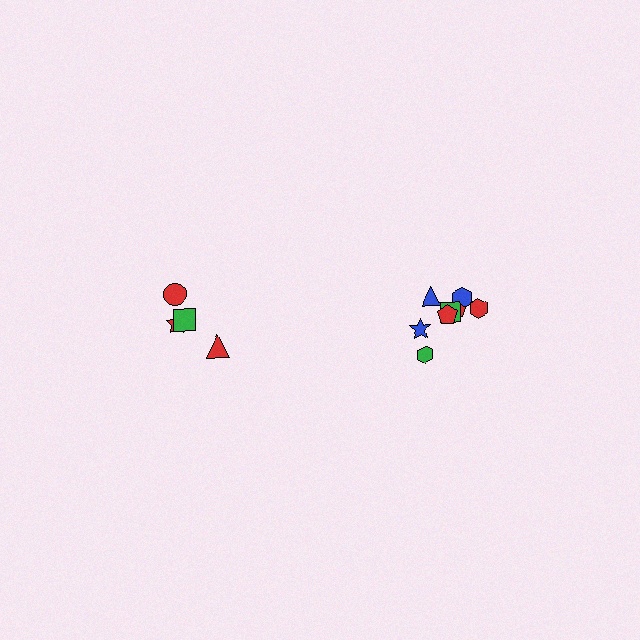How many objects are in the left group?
There are 4 objects.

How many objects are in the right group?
There are 8 objects.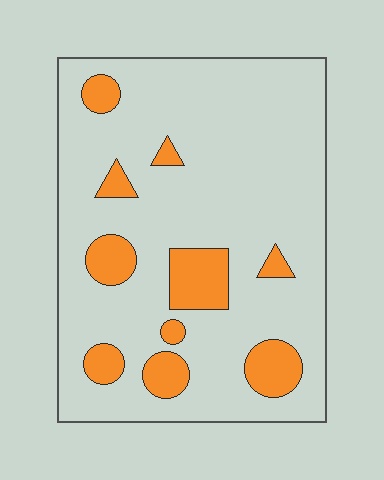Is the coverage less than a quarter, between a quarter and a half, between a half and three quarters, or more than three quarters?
Less than a quarter.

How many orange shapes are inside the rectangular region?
10.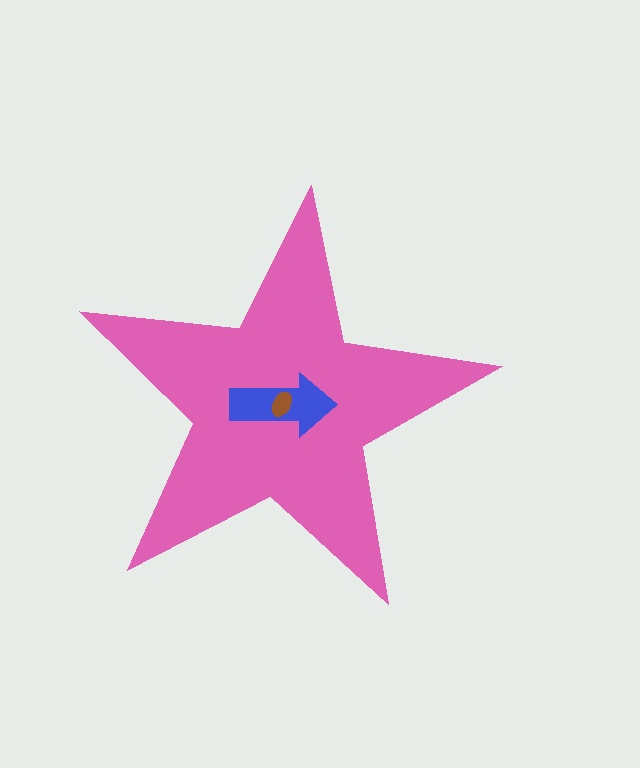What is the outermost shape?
The pink star.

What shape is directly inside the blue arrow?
The brown ellipse.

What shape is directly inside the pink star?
The blue arrow.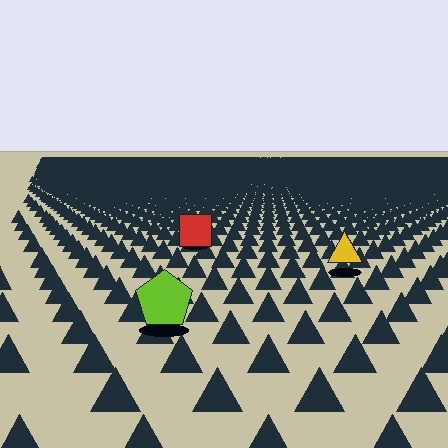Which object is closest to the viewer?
The lime pentagon is closest. The texture marks near it are larger and more spread out.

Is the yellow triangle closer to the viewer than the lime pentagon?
No. The lime pentagon is closer — you can tell from the texture gradient: the ground texture is coarser near it.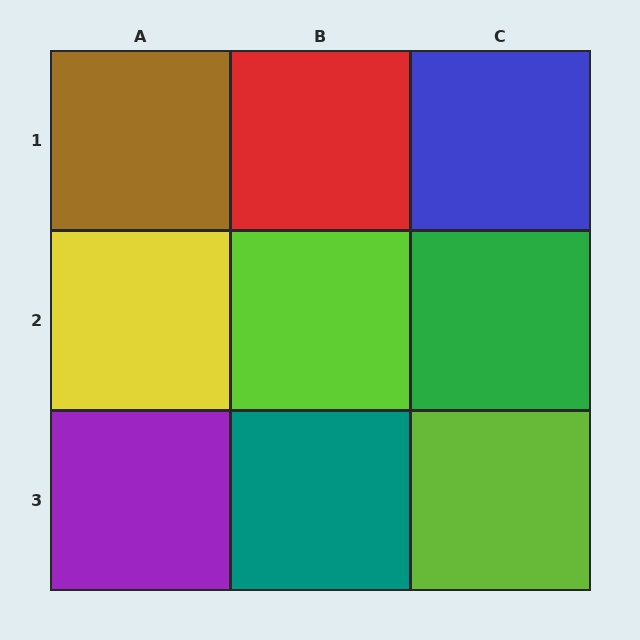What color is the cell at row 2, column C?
Green.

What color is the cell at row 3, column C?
Lime.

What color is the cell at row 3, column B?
Teal.